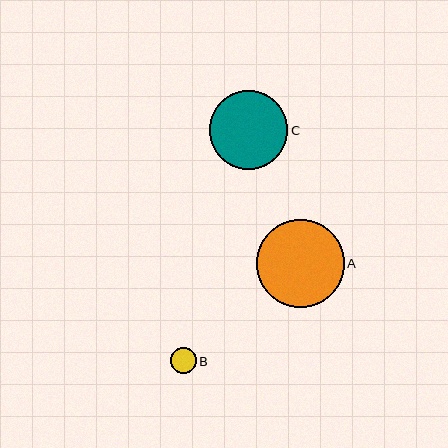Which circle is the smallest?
Circle B is the smallest with a size of approximately 25 pixels.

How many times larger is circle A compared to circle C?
Circle A is approximately 1.1 times the size of circle C.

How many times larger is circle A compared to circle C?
Circle A is approximately 1.1 times the size of circle C.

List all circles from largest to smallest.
From largest to smallest: A, C, B.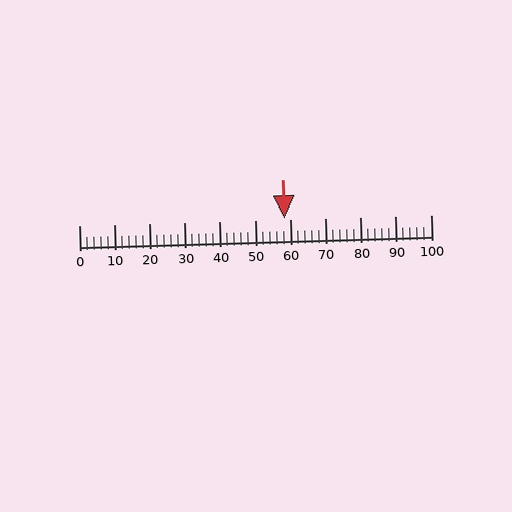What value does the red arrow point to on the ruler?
The red arrow points to approximately 58.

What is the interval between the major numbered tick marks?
The major tick marks are spaced 10 units apart.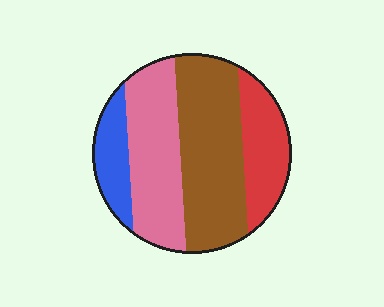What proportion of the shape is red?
Red covers 19% of the shape.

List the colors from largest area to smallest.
From largest to smallest: brown, pink, red, blue.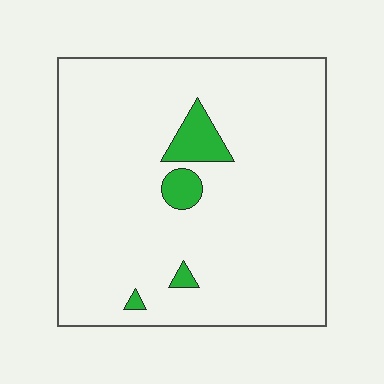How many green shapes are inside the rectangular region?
4.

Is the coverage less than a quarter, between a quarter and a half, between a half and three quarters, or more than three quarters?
Less than a quarter.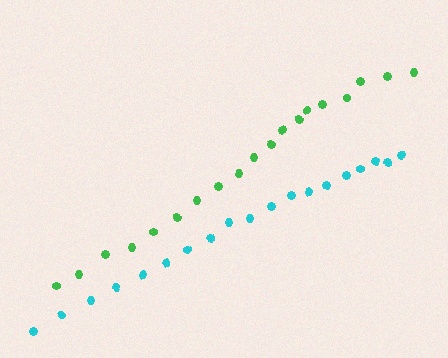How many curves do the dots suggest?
There are 2 distinct paths.